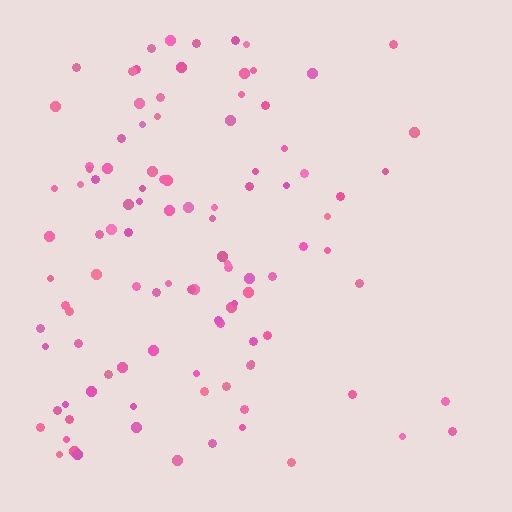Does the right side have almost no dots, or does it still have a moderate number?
Still a moderate number, just noticeably fewer than the left.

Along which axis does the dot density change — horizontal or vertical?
Horizontal.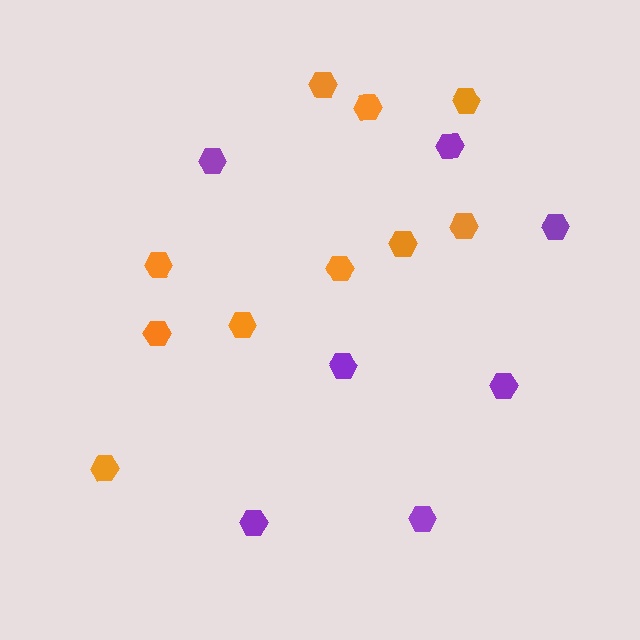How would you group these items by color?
There are 2 groups: one group of purple hexagons (7) and one group of orange hexagons (10).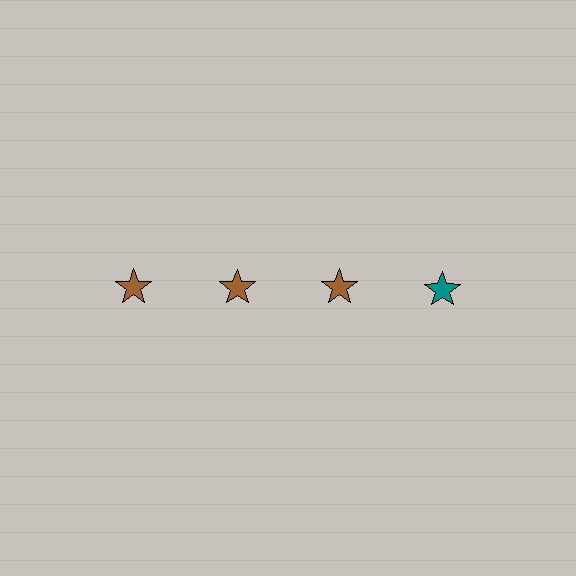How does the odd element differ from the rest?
It has a different color: teal instead of brown.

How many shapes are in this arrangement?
There are 4 shapes arranged in a grid pattern.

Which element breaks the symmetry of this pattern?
The teal star in the top row, second from right column breaks the symmetry. All other shapes are brown stars.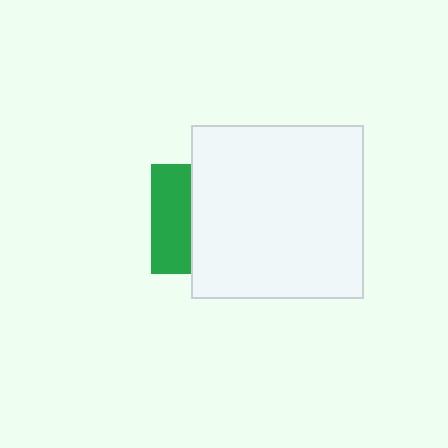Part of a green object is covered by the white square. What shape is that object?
It is a square.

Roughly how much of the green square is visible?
A small part of it is visible (roughly 36%).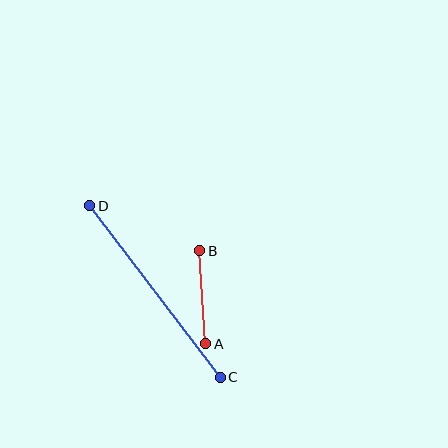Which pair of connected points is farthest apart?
Points C and D are farthest apart.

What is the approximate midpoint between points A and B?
The midpoint is at approximately (203, 297) pixels.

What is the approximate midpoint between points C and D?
The midpoint is at approximately (155, 291) pixels.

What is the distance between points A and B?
The distance is approximately 93 pixels.